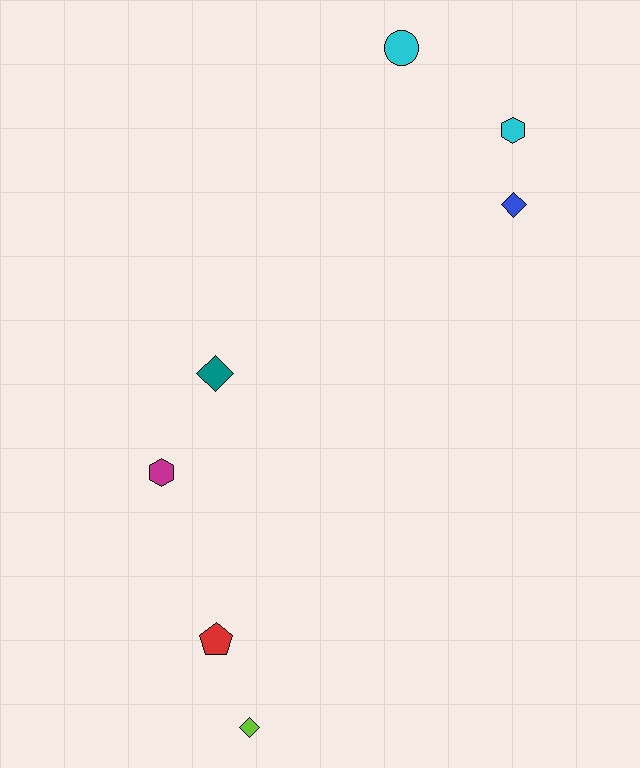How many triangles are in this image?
There are no triangles.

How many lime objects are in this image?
There is 1 lime object.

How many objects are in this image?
There are 7 objects.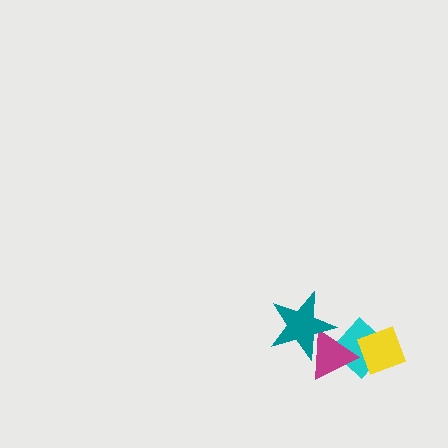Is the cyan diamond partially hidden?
Yes, it is partially covered by another shape.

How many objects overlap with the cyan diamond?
2 objects overlap with the cyan diamond.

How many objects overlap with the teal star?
1 object overlaps with the teal star.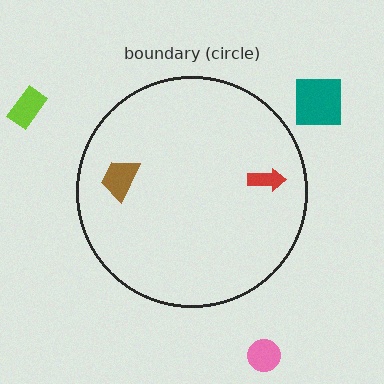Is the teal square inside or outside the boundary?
Outside.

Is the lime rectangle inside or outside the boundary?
Outside.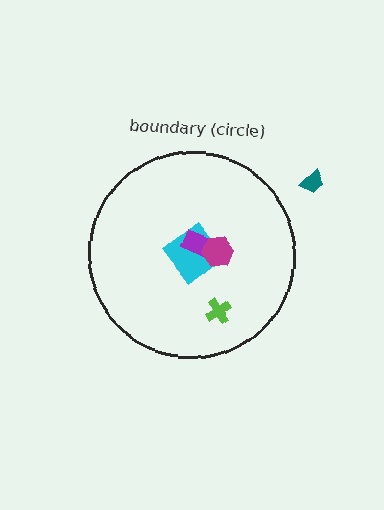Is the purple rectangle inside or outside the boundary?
Inside.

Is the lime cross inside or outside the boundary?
Inside.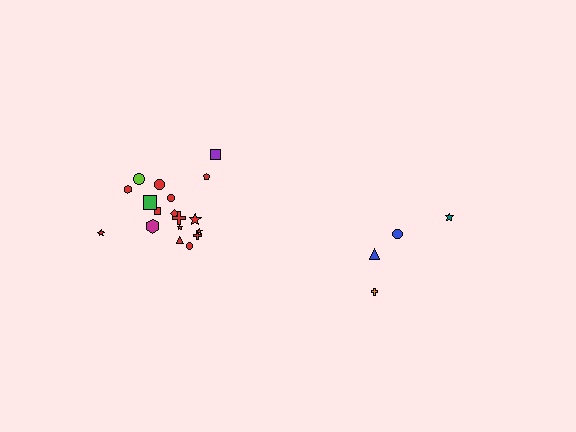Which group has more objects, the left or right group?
The left group.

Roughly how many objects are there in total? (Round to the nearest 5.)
Roughly 20 objects in total.